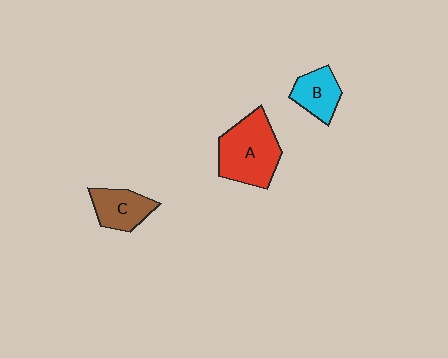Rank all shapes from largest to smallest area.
From largest to smallest: A (red), C (brown), B (cyan).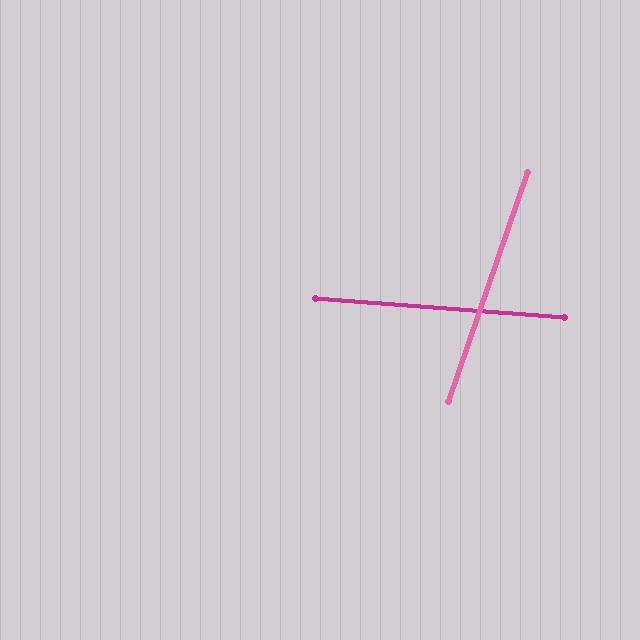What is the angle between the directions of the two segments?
Approximately 75 degrees.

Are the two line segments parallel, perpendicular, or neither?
Neither parallel nor perpendicular — they differ by about 75°.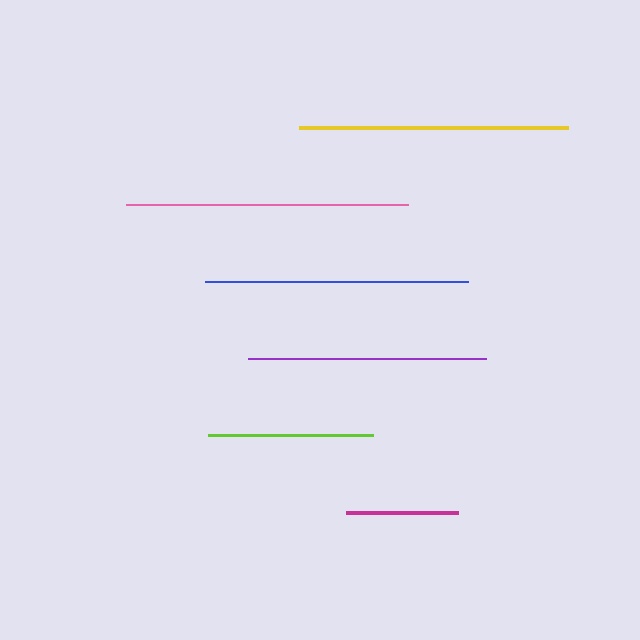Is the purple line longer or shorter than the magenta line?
The purple line is longer than the magenta line.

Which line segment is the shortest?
The magenta line is the shortest at approximately 112 pixels.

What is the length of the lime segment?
The lime segment is approximately 165 pixels long.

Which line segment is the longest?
The pink line is the longest at approximately 282 pixels.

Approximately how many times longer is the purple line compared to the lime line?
The purple line is approximately 1.4 times the length of the lime line.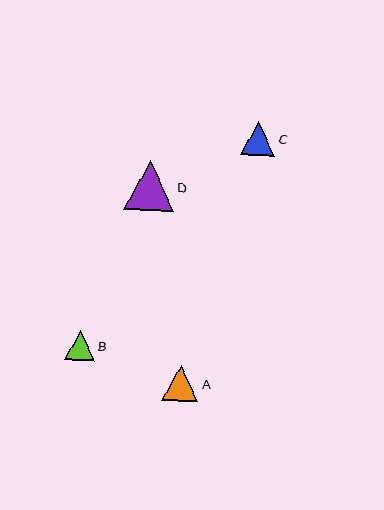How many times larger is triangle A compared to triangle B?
Triangle A is approximately 1.2 times the size of triangle B.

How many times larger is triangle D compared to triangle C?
Triangle D is approximately 1.4 times the size of triangle C.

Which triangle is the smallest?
Triangle B is the smallest with a size of approximately 30 pixels.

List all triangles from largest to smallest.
From largest to smallest: D, A, C, B.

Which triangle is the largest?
Triangle D is the largest with a size of approximately 49 pixels.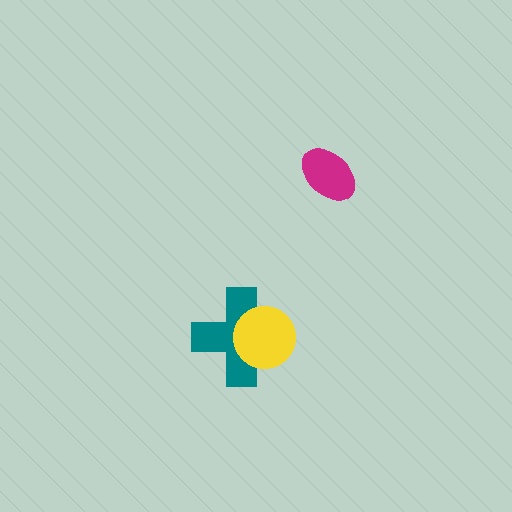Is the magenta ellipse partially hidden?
No, no other shape covers it.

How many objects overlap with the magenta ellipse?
0 objects overlap with the magenta ellipse.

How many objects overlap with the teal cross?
1 object overlaps with the teal cross.